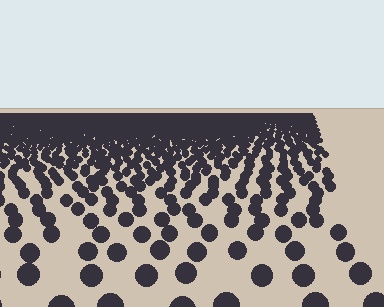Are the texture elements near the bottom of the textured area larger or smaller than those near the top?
Larger. Near the bottom, elements are closer to the viewer and appear at a bigger on-screen size.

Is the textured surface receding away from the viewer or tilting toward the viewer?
The surface is receding away from the viewer. Texture elements get smaller and denser toward the top.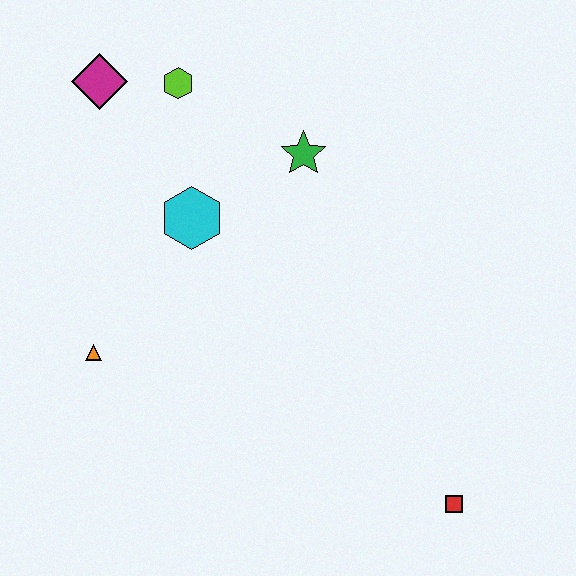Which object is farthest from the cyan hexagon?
The red square is farthest from the cyan hexagon.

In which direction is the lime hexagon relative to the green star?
The lime hexagon is to the left of the green star.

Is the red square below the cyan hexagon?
Yes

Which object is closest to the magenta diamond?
The lime hexagon is closest to the magenta diamond.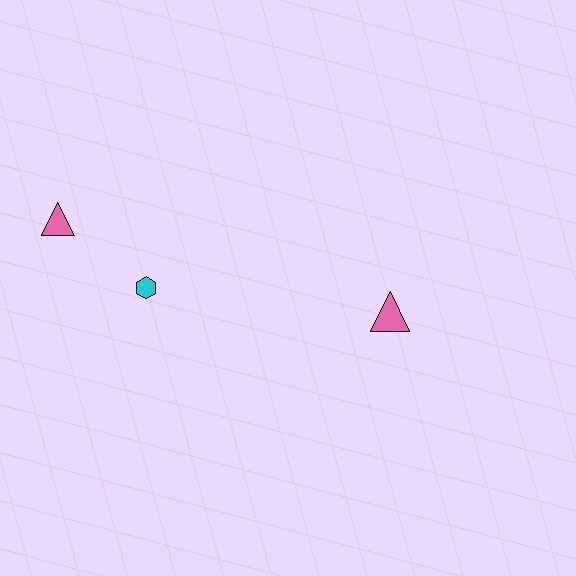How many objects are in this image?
There are 3 objects.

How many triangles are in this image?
There are 2 triangles.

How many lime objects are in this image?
There are no lime objects.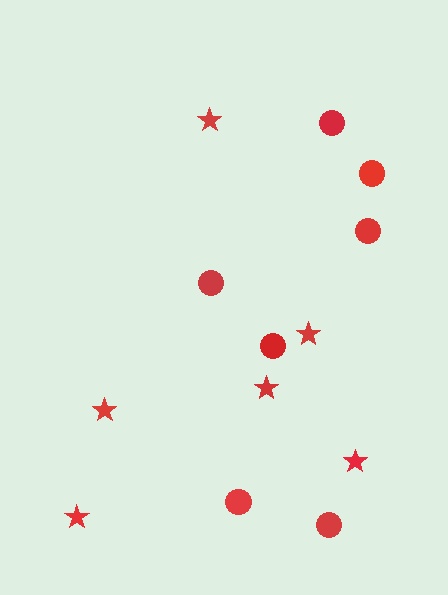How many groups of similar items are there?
There are 2 groups: one group of stars (6) and one group of circles (7).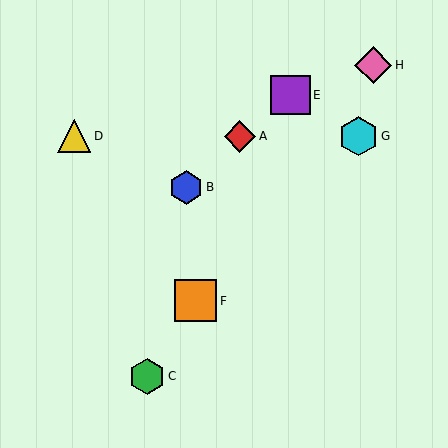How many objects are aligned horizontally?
3 objects (A, D, G) are aligned horizontally.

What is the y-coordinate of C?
Object C is at y≈376.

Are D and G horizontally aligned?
Yes, both are at y≈136.